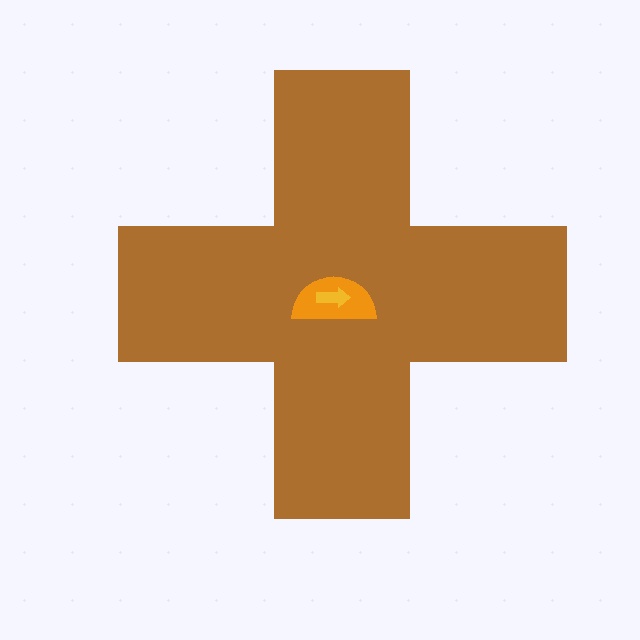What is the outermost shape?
The brown cross.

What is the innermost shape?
The yellow arrow.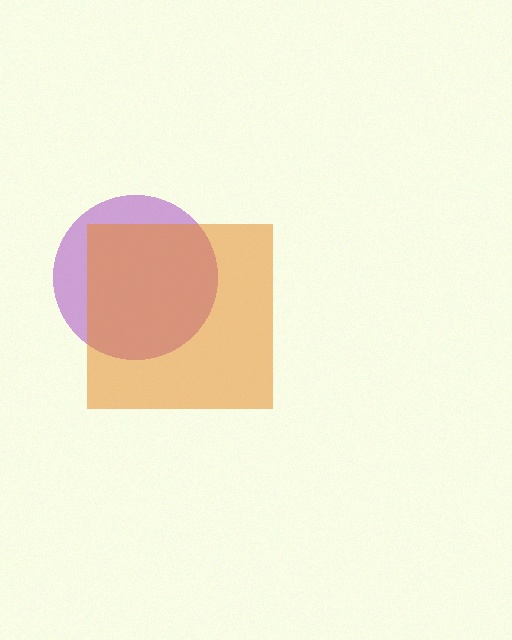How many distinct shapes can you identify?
There are 2 distinct shapes: a purple circle, an orange square.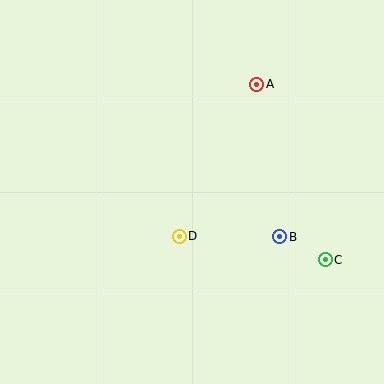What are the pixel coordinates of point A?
Point A is at (257, 84).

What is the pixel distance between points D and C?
The distance between D and C is 148 pixels.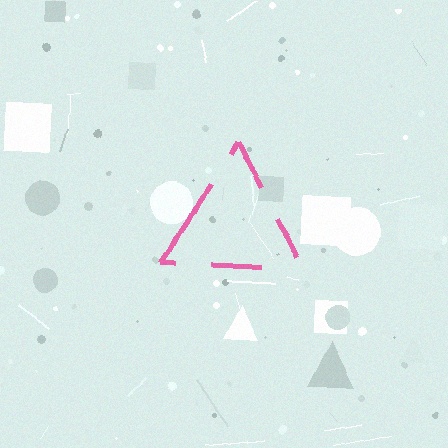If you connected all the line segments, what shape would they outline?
They would outline a triangle.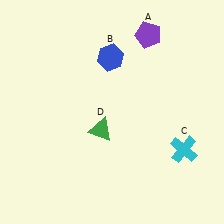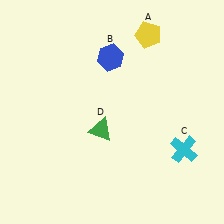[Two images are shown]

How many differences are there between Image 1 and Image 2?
There is 1 difference between the two images.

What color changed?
The pentagon (A) changed from purple in Image 1 to yellow in Image 2.